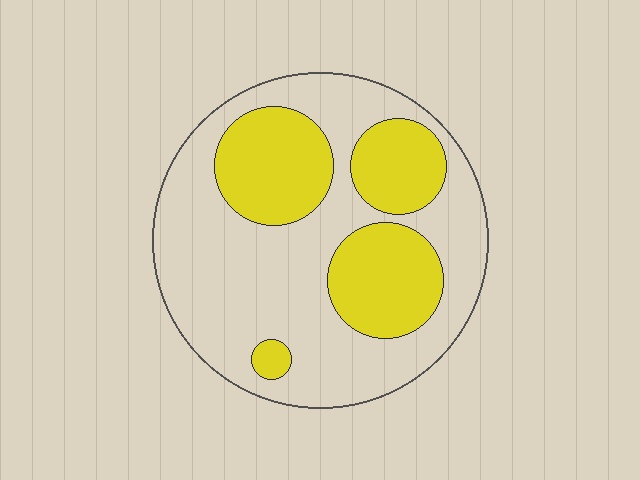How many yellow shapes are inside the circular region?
4.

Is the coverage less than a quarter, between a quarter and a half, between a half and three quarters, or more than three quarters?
Between a quarter and a half.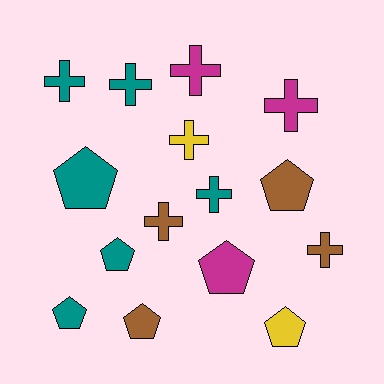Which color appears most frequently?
Teal, with 6 objects.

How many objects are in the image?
There are 15 objects.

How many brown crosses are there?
There are 2 brown crosses.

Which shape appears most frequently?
Cross, with 8 objects.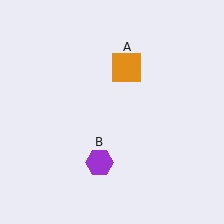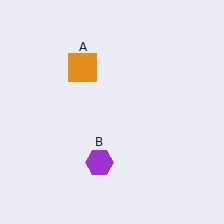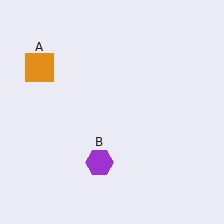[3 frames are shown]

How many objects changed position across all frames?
1 object changed position: orange square (object A).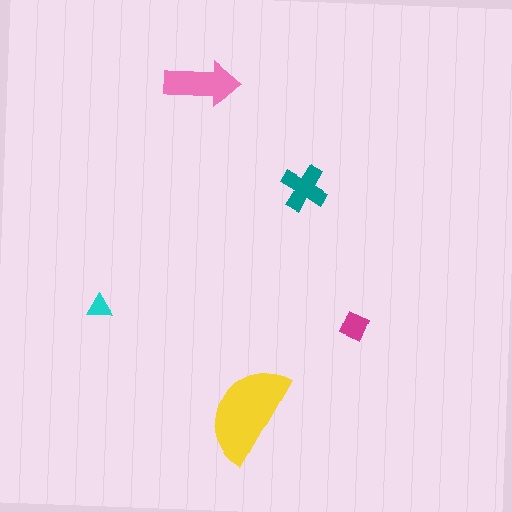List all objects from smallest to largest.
The cyan triangle, the magenta diamond, the teal cross, the pink arrow, the yellow semicircle.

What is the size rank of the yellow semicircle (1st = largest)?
1st.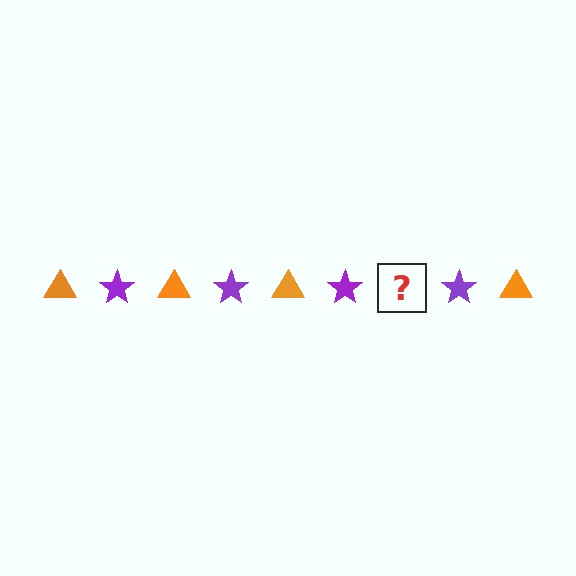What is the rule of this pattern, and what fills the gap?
The rule is that the pattern alternates between orange triangle and purple star. The gap should be filled with an orange triangle.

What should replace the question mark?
The question mark should be replaced with an orange triangle.